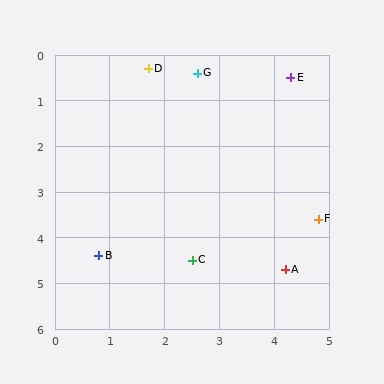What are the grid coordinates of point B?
Point B is at approximately (0.8, 4.4).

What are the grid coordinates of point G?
Point G is at approximately (2.6, 0.4).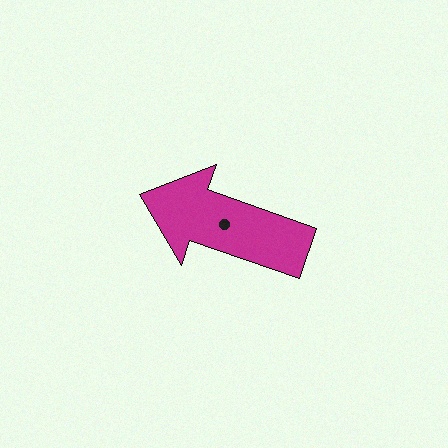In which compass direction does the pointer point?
West.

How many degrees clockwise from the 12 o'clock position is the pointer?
Approximately 289 degrees.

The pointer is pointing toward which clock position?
Roughly 10 o'clock.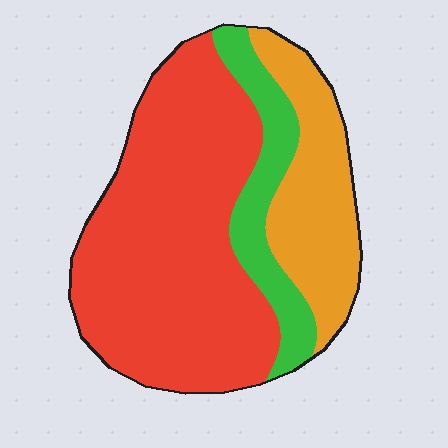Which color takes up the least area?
Green, at roughly 15%.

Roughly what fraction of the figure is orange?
Orange takes up less than a quarter of the figure.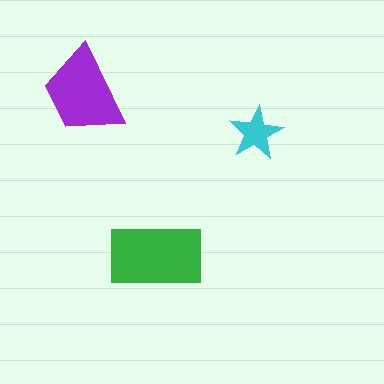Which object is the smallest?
The cyan star.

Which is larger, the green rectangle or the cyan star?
The green rectangle.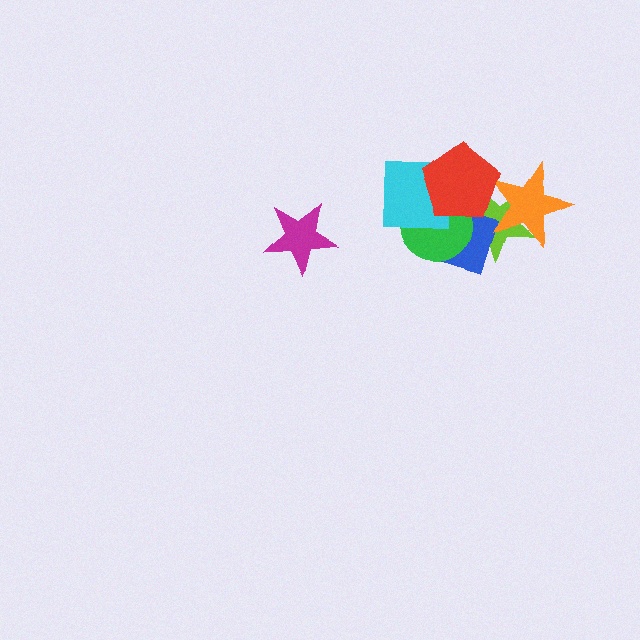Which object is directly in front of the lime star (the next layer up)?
The blue diamond is directly in front of the lime star.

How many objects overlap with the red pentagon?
5 objects overlap with the red pentagon.